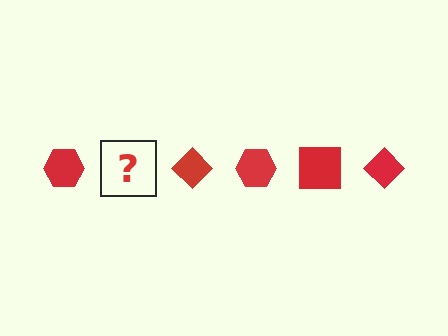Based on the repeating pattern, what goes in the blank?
The blank should be a red square.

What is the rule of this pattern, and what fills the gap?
The rule is that the pattern cycles through hexagon, square, diamond shapes in red. The gap should be filled with a red square.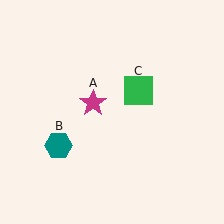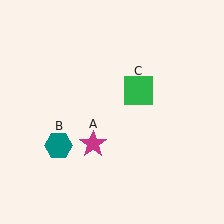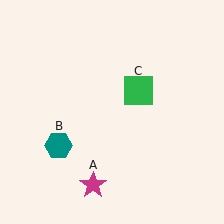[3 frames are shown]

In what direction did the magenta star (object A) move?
The magenta star (object A) moved down.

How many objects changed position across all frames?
1 object changed position: magenta star (object A).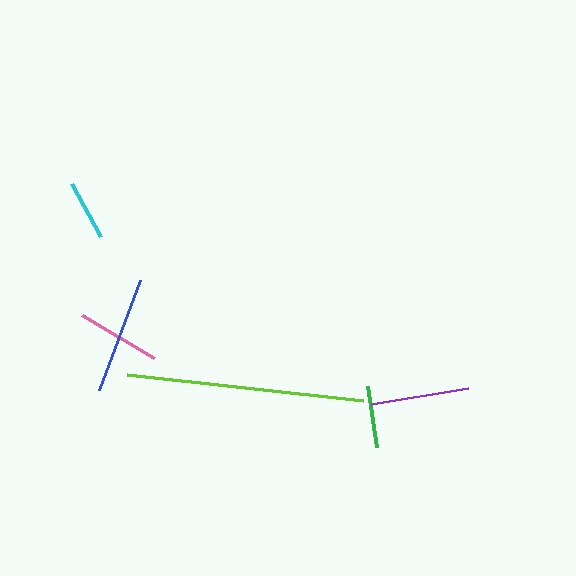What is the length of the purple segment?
The purple segment is approximately 98 pixels long.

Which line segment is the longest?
The lime line is the longest at approximately 238 pixels.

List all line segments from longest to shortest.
From longest to shortest: lime, blue, purple, pink, green, cyan.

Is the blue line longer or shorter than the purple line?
The blue line is longer than the purple line.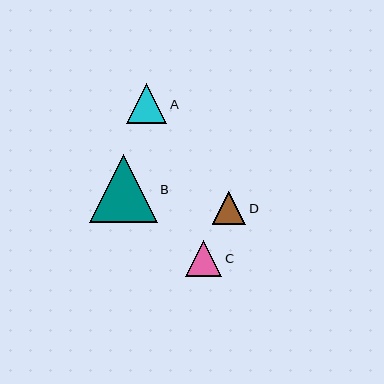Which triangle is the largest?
Triangle B is the largest with a size of approximately 67 pixels.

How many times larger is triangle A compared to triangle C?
Triangle A is approximately 1.1 times the size of triangle C.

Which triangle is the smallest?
Triangle D is the smallest with a size of approximately 33 pixels.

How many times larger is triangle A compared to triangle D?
Triangle A is approximately 1.2 times the size of triangle D.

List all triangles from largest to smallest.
From largest to smallest: B, A, C, D.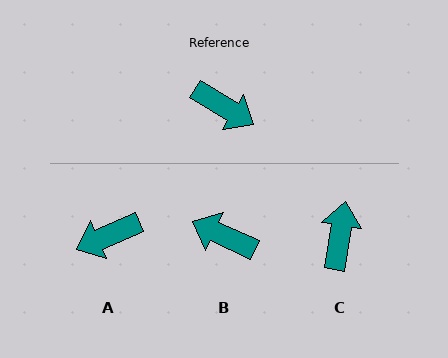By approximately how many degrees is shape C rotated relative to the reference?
Approximately 112 degrees counter-clockwise.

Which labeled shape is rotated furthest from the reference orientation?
B, about 174 degrees away.